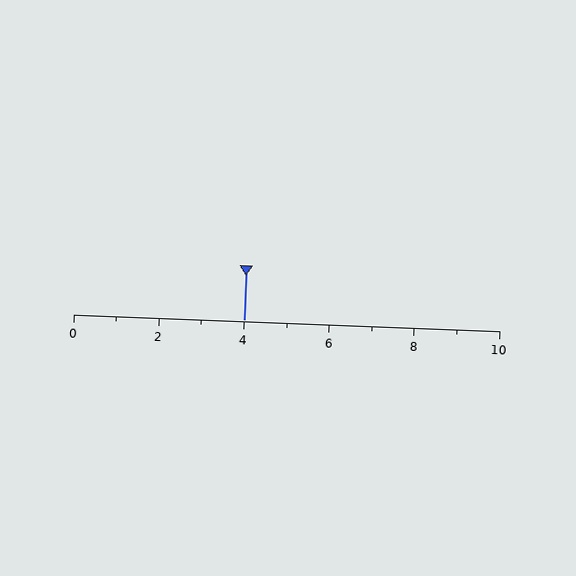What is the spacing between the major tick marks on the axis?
The major ticks are spaced 2 apart.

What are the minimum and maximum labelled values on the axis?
The axis runs from 0 to 10.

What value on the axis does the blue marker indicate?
The marker indicates approximately 4.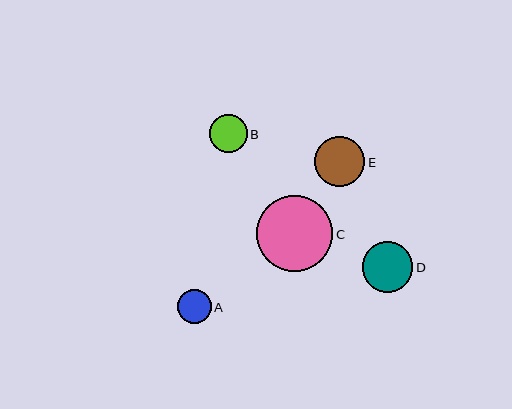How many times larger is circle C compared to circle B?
Circle C is approximately 2.0 times the size of circle B.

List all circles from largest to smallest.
From largest to smallest: C, D, E, B, A.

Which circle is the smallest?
Circle A is the smallest with a size of approximately 34 pixels.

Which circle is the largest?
Circle C is the largest with a size of approximately 76 pixels.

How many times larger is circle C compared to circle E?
Circle C is approximately 1.5 times the size of circle E.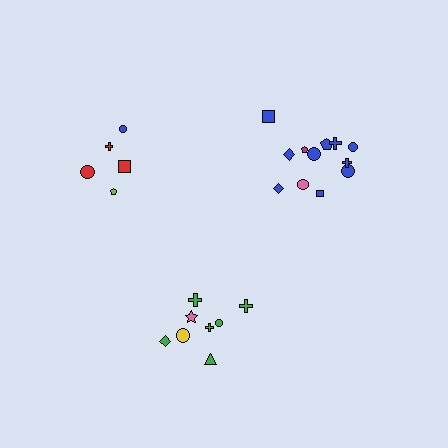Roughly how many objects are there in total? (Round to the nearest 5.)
Roughly 25 objects in total.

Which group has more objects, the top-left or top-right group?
The top-right group.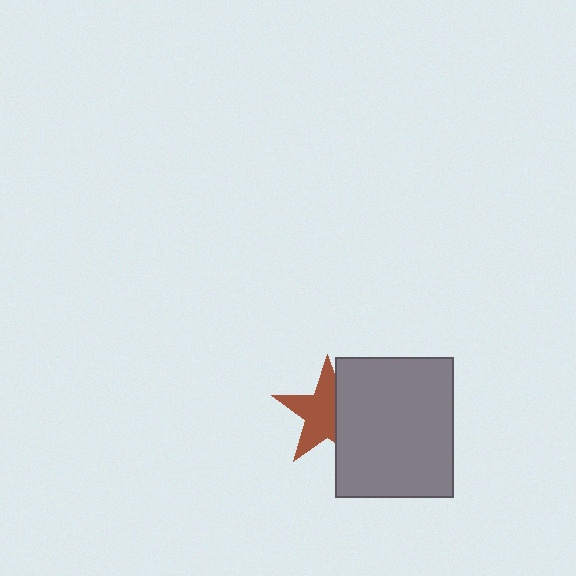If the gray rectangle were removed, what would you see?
You would see the complete brown star.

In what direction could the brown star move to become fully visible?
The brown star could move left. That would shift it out from behind the gray rectangle entirely.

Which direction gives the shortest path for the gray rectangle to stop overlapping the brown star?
Moving right gives the shortest separation.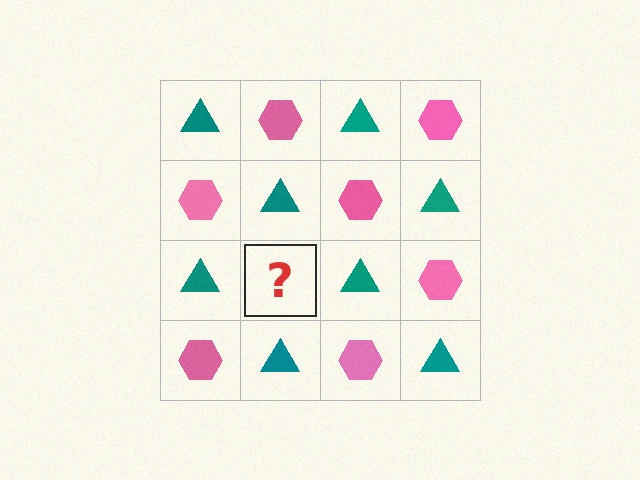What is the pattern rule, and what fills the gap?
The rule is that it alternates teal triangle and pink hexagon in a checkerboard pattern. The gap should be filled with a pink hexagon.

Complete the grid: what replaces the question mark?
The question mark should be replaced with a pink hexagon.